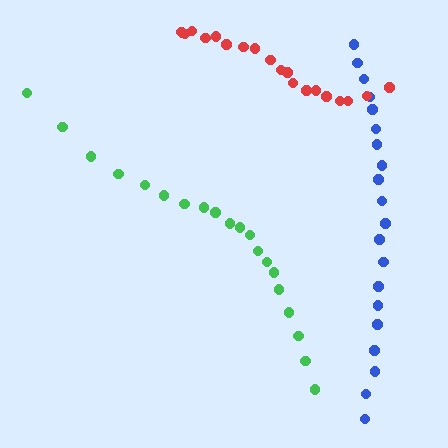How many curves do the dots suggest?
There are 3 distinct paths.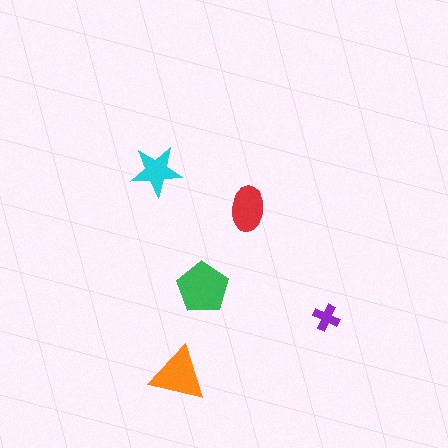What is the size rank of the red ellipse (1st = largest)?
3rd.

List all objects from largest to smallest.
The green pentagon, the orange triangle, the red ellipse, the cyan star, the purple cross.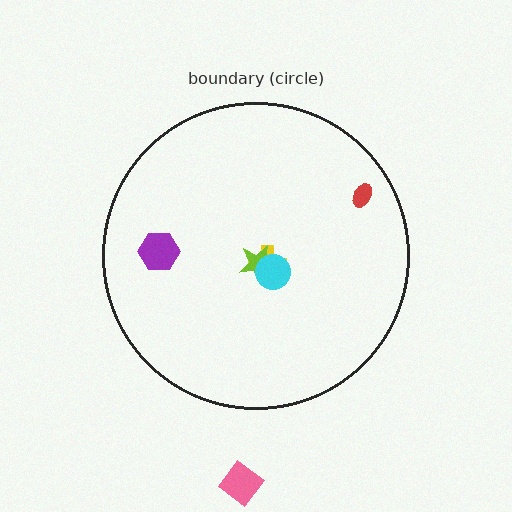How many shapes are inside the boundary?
5 inside, 1 outside.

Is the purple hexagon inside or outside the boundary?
Inside.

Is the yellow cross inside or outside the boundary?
Inside.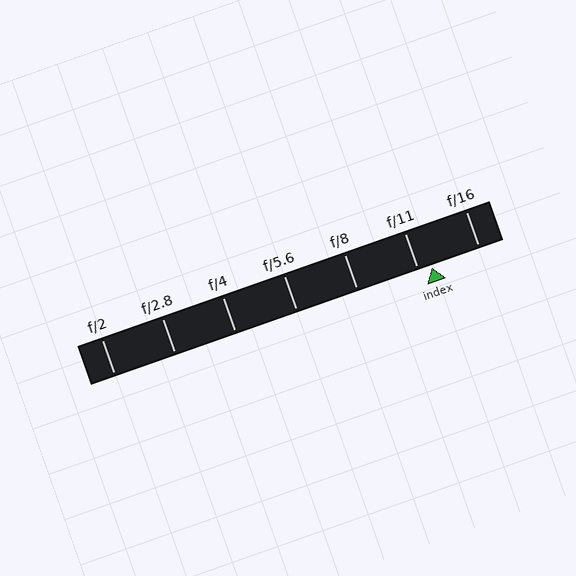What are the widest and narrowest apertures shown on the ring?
The widest aperture shown is f/2 and the narrowest is f/16.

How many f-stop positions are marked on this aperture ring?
There are 7 f-stop positions marked.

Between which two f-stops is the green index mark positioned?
The index mark is between f/11 and f/16.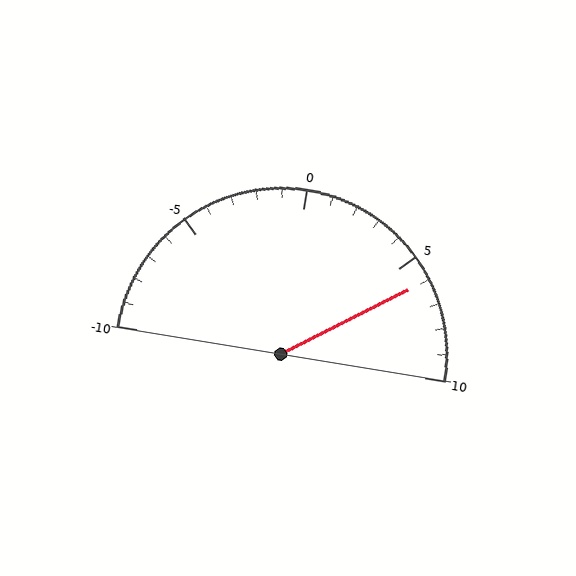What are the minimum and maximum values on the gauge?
The gauge ranges from -10 to 10.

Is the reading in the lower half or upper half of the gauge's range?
The reading is in the upper half of the range (-10 to 10).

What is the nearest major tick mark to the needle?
The nearest major tick mark is 5.